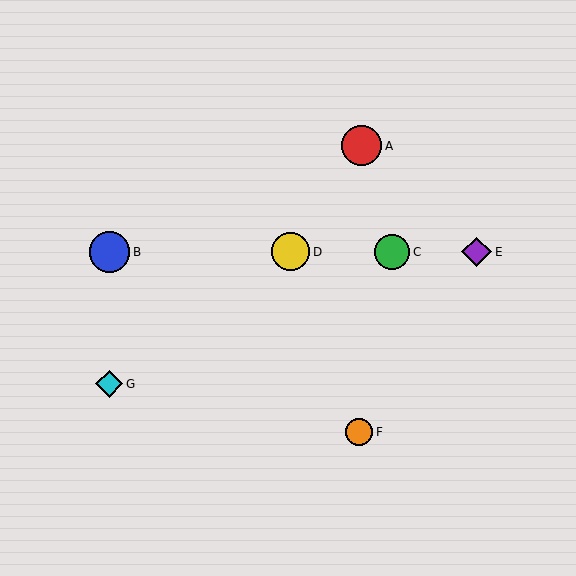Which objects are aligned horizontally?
Objects B, C, D, E are aligned horizontally.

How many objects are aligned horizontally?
4 objects (B, C, D, E) are aligned horizontally.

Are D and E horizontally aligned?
Yes, both are at y≈252.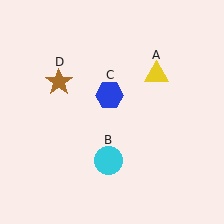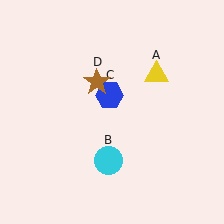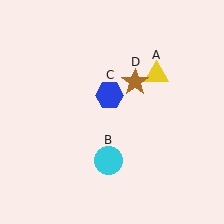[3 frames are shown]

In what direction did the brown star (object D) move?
The brown star (object D) moved right.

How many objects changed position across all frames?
1 object changed position: brown star (object D).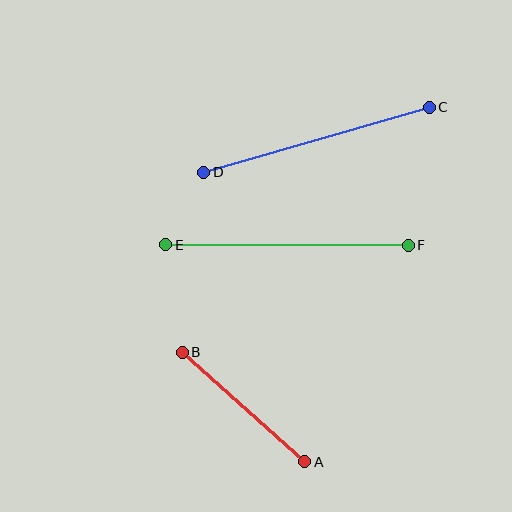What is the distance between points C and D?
The distance is approximately 234 pixels.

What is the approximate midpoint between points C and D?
The midpoint is at approximately (317, 140) pixels.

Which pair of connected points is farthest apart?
Points E and F are farthest apart.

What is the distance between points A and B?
The distance is approximately 164 pixels.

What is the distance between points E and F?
The distance is approximately 243 pixels.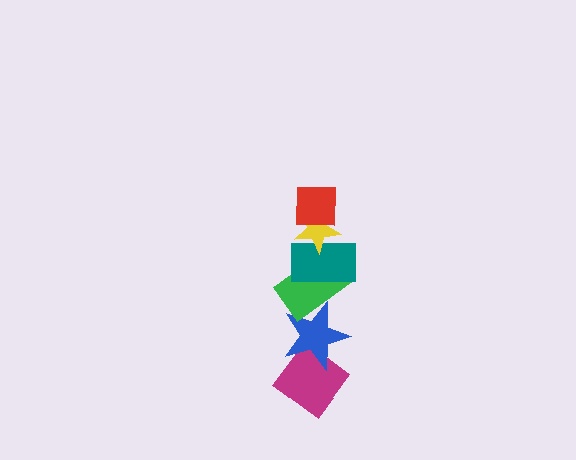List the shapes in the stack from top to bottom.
From top to bottom: the red square, the yellow star, the teal rectangle, the green rectangle, the blue star, the magenta diamond.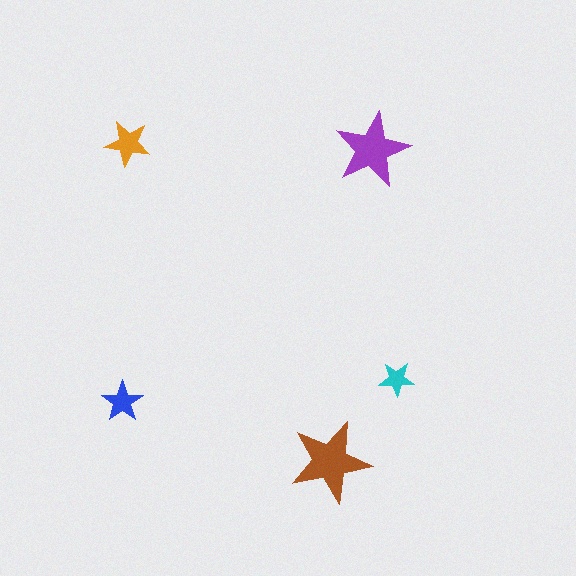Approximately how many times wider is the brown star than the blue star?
About 2 times wider.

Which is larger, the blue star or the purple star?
The purple one.